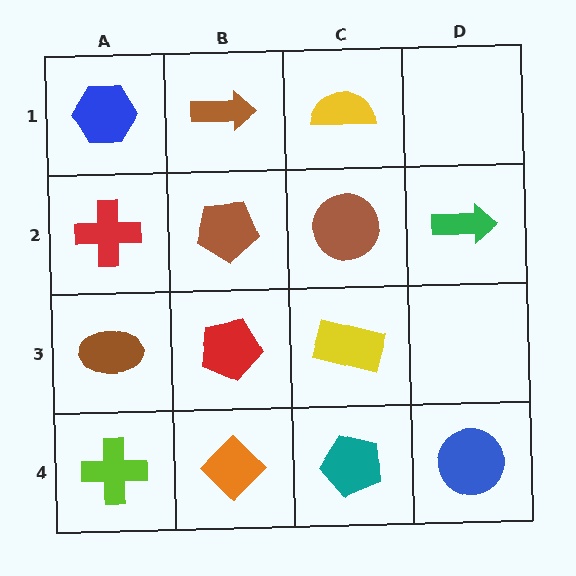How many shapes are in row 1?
3 shapes.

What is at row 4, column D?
A blue circle.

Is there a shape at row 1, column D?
No, that cell is empty.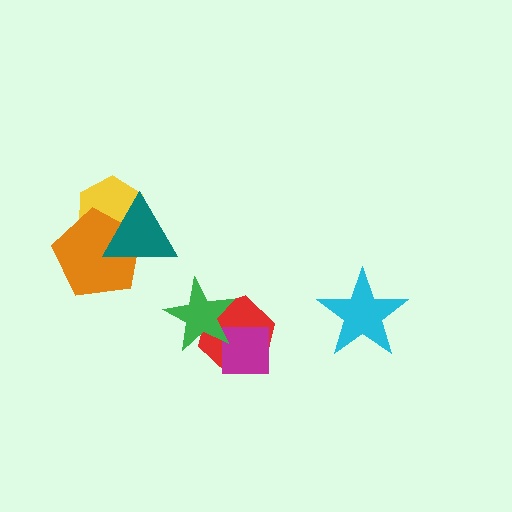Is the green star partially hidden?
No, no other shape covers it.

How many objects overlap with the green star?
2 objects overlap with the green star.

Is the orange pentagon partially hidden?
Yes, it is partially covered by another shape.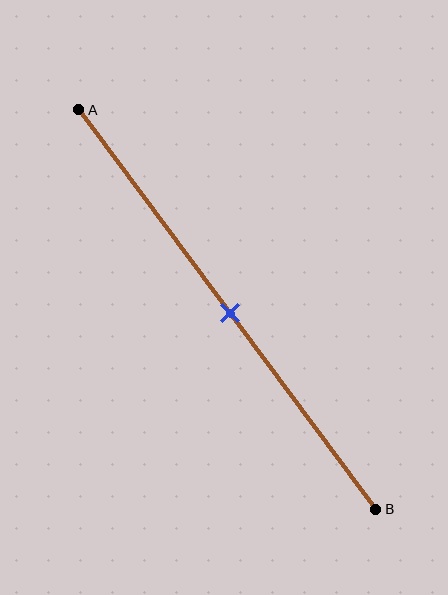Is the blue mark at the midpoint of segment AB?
Yes, the mark is approximately at the midpoint.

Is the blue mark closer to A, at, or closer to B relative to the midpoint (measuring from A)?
The blue mark is approximately at the midpoint of segment AB.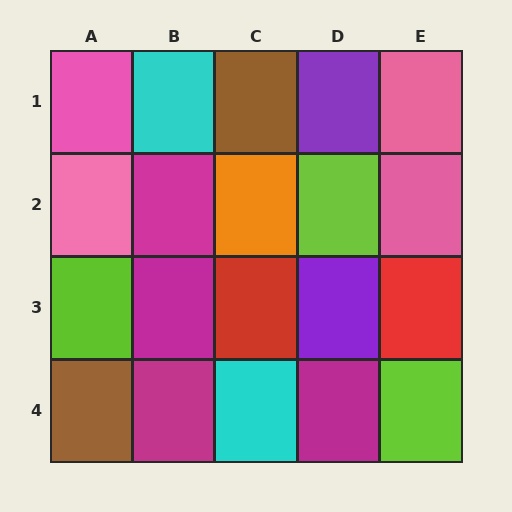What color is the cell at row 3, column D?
Purple.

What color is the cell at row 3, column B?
Magenta.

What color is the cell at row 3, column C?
Red.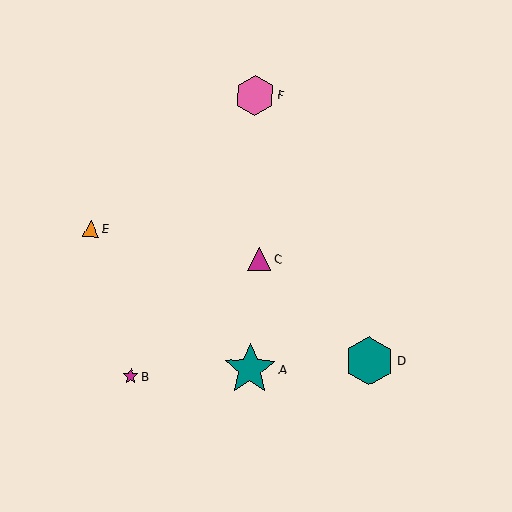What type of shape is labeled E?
Shape E is an orange triangle.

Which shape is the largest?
The teal star (labeled A) is the largest.